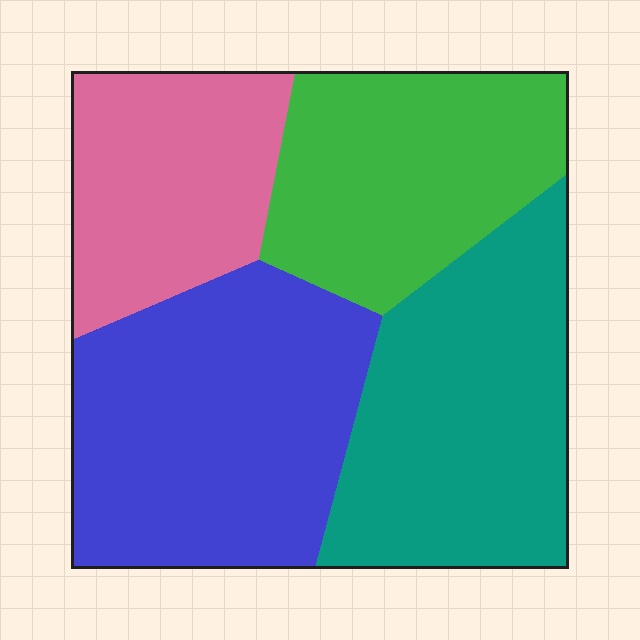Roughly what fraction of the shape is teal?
Teal takes up about one quarter (1/4) of the shape.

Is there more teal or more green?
Teal.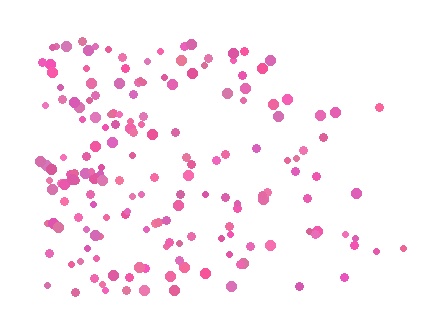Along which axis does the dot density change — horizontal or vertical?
Horizontal.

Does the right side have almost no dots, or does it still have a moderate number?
Still a moderate number, just noticeably fewer than the left.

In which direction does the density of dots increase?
From right to left, with the left side densest.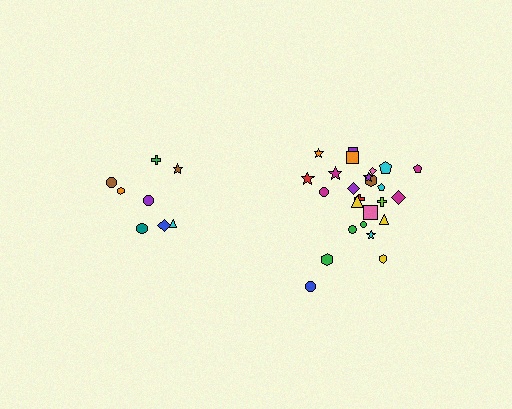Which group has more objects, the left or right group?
The right group.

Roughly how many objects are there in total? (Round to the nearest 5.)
Roughly 35 objects in total.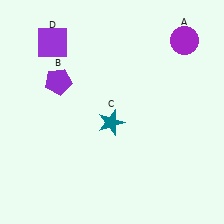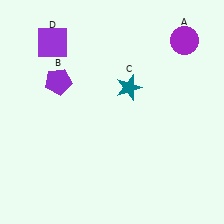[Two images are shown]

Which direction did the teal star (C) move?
The teal star (C) moved up.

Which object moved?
The teal star (C) moved up.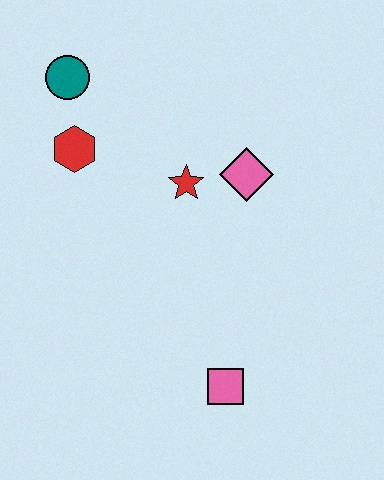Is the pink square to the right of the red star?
Yes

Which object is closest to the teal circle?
The red hexagon is closest to the teal circle.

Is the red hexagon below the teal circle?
Yes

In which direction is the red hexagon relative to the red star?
The red hexagon is to the left of the red star.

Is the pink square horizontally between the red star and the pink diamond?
Yes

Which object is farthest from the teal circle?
The pink square is farthest from the teal circle.